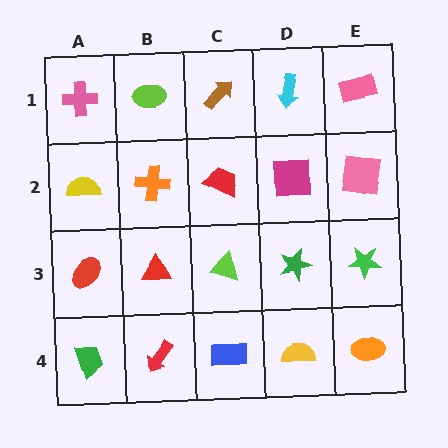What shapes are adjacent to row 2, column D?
A cyan arrow (row 1, column D), a green star (row 3, column D), a red trapezoid (row 2, column C), a pink square (row 2, column E).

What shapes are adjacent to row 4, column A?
A red ellipse (row 3, column A), a red arrow (row 4, column B).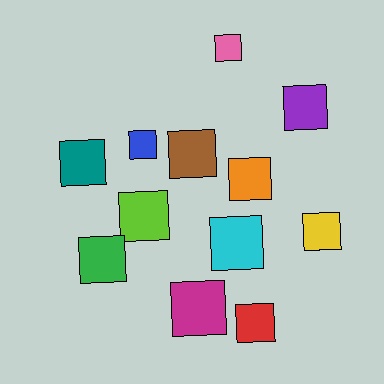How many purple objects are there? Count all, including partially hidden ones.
There is 1 purple object.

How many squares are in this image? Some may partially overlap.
There are 12 squares.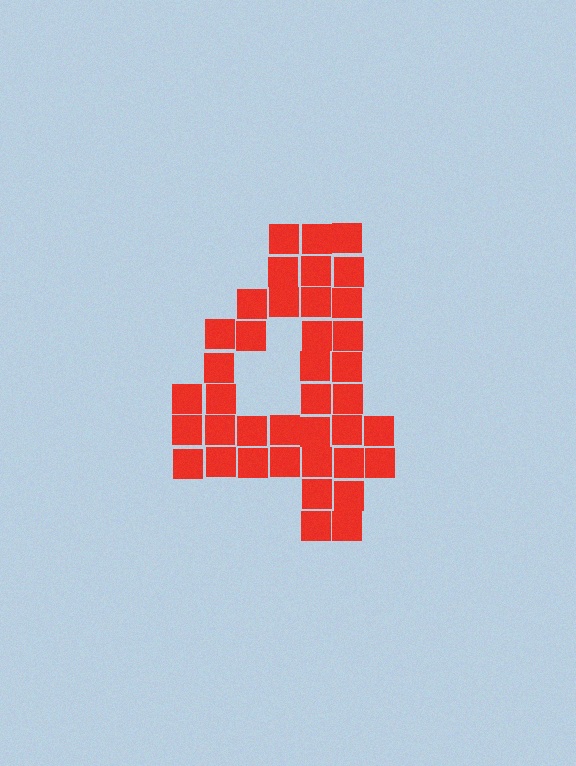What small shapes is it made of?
It is made of small squares.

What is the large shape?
The large shape is the digit 4.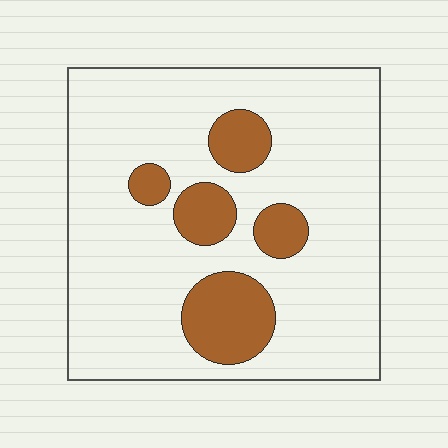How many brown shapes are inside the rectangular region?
5.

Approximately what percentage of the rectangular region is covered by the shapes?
Approximately 20%.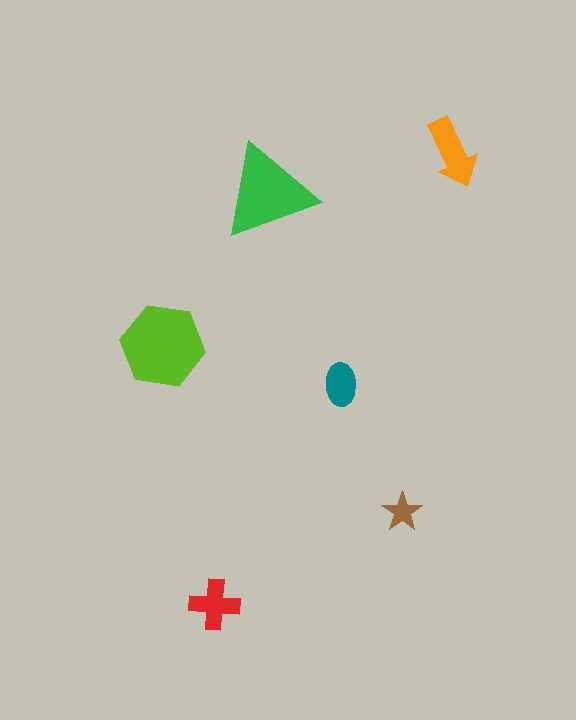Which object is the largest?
The lime hexagon.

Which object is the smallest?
The brown star.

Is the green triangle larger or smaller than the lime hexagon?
Smaller.